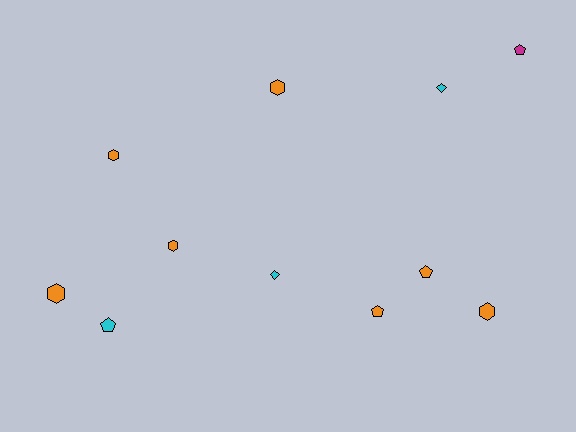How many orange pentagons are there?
There are 2 orange pentagons.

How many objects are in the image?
There are 11 objects.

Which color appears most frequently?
Orange, with 7 objects.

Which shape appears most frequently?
Hexagon, with 5 objects.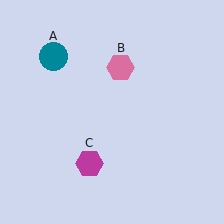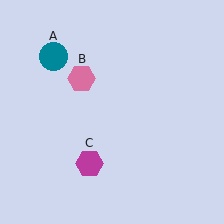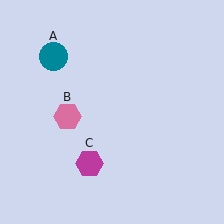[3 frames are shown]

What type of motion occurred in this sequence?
The pink hexagon (object B) rotated counterclockwise around the center of the scene.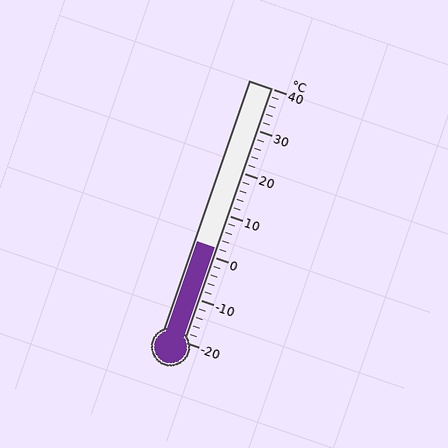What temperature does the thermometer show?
The thermometer shows approximately 2°C.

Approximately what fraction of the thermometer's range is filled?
The thermometer is filled to approximately 35% of its range.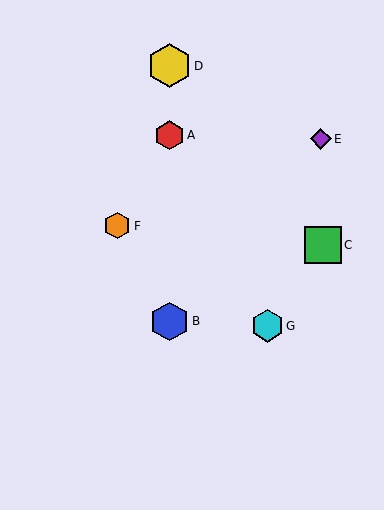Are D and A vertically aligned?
Yes, both are at x≈170.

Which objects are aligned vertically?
Objects A, B, D are aligned vertically.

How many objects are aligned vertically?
3 objects (A, B, D) are aligned vertically.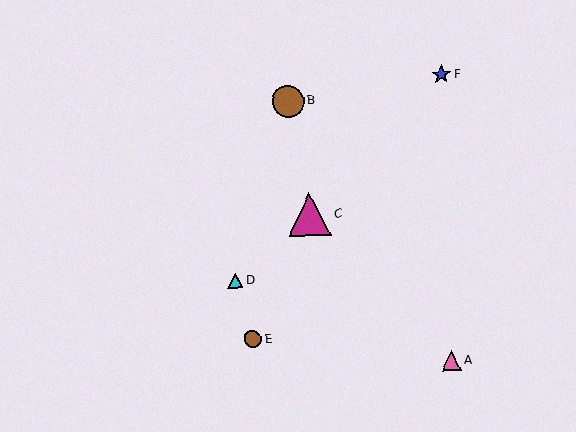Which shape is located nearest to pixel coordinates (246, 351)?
The brown circle (labeled E) at (253, 339) is nearest to that location.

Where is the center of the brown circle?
The center of the brown circle is at (253, 339).